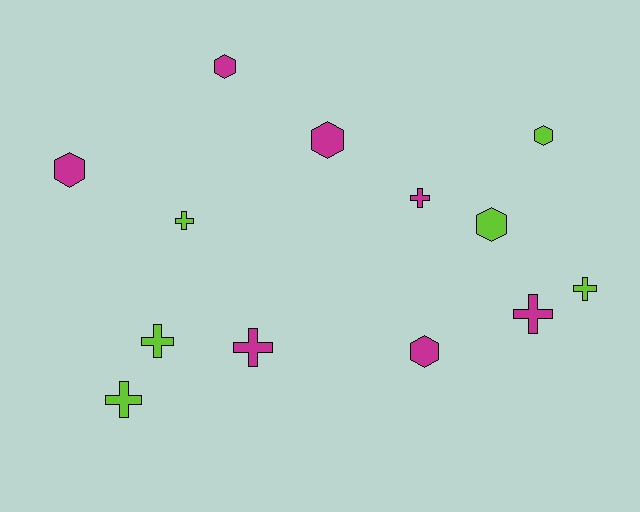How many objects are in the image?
There are 13 objects.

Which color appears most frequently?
Magenta, with 7 objects.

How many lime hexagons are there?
There are 2 lime hexagons.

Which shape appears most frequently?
Cross, with 7 objects.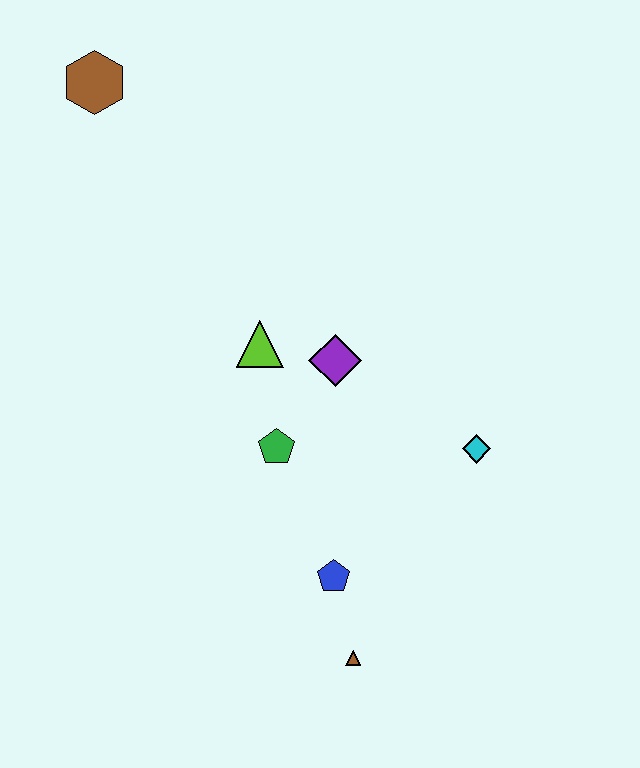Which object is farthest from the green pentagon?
The brown hexagon is farthest from the green pentagon.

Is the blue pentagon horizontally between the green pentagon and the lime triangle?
No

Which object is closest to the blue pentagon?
The brown triangle is closest to the blue pentagon.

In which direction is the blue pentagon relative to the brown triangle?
The blue pentagon is above the brown triangle.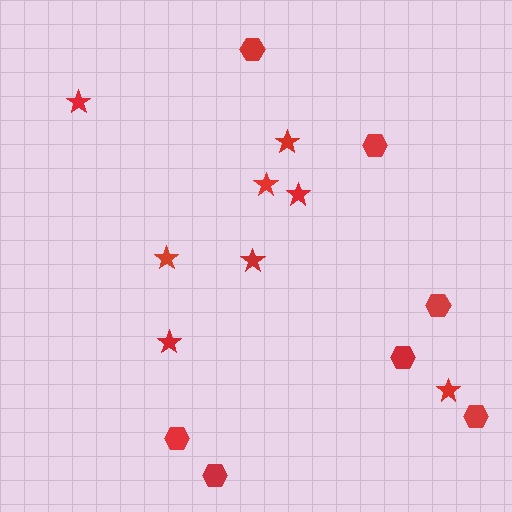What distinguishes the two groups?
There are 2 groups: one group of hexagons (7) and one group of stars (8).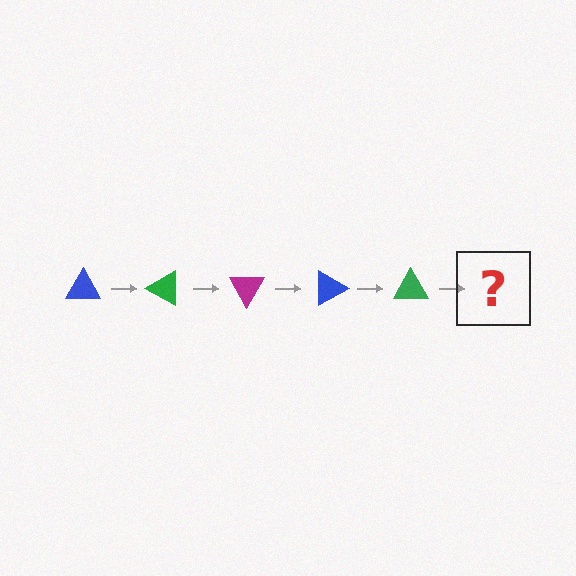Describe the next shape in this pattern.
It should be a magenta triangle, rotated 150 degrees from the start.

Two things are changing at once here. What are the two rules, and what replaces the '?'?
The two rules are that it rotates 30 degrees each step and the color cycles through blue, green, and magenta. The '?' should be a magenta triangle, rotated 150 degrees from the start.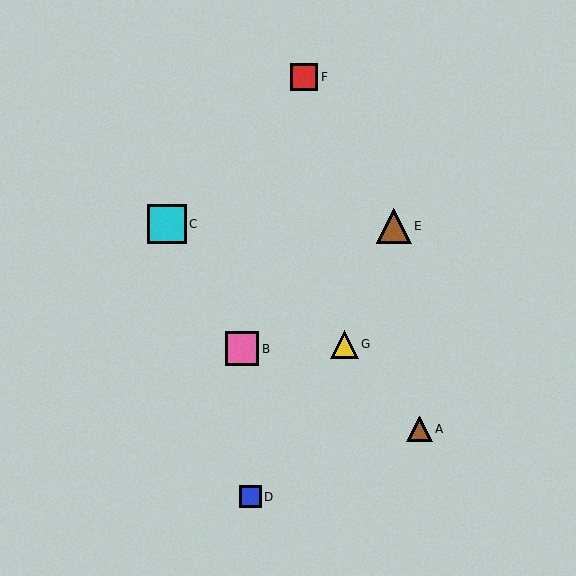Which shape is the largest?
The cyan square (labeled C) is the largest.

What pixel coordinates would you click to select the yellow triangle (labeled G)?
Click at (344, 344) to select the yellow triangle G.